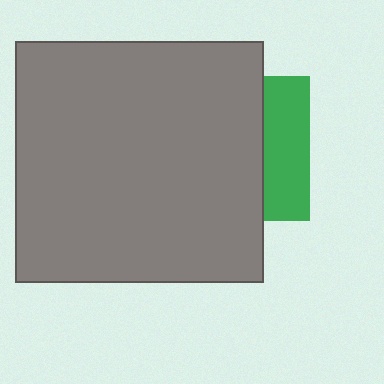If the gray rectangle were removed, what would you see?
You would see the complete green square.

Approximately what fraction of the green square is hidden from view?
Roughly 68% of the green square is hidden behind the gray rectangle.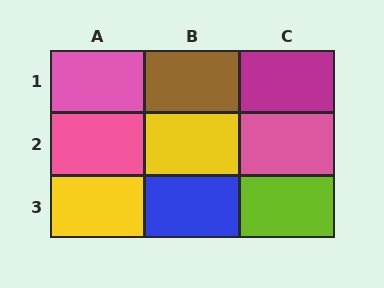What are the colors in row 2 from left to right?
Pink, yellow, pink.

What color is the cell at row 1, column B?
Brown.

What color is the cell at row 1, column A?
Pink.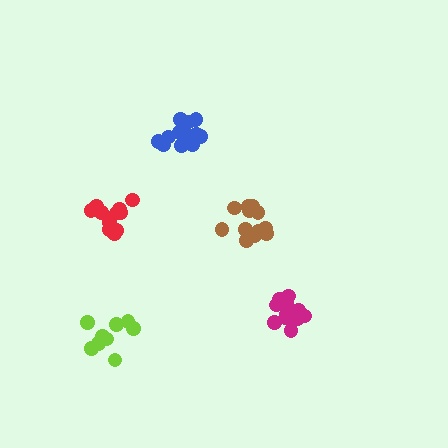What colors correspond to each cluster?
The clusters are colored: lime, magenta, red, brown, blue.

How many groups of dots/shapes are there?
There are 5 groups.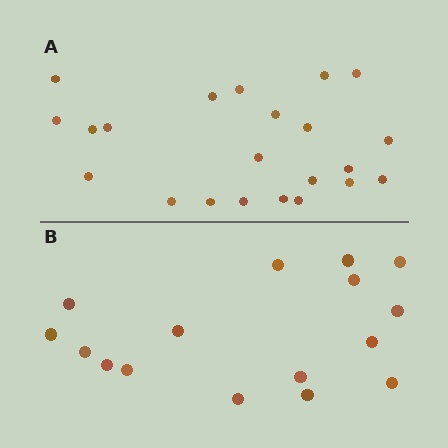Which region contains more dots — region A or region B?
Region A (the top region) has more dots.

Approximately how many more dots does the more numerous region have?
Region A has about 6 more dots than region B.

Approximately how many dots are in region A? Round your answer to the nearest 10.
About 20 dots. (The exact count is 22, which rounds to 20.)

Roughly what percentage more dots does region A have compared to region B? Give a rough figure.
About 40% more.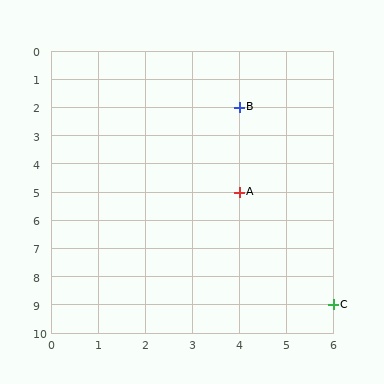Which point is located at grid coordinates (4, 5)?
Point A is at (4, 5).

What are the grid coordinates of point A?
Point A is at grid coordinates (4, 5).